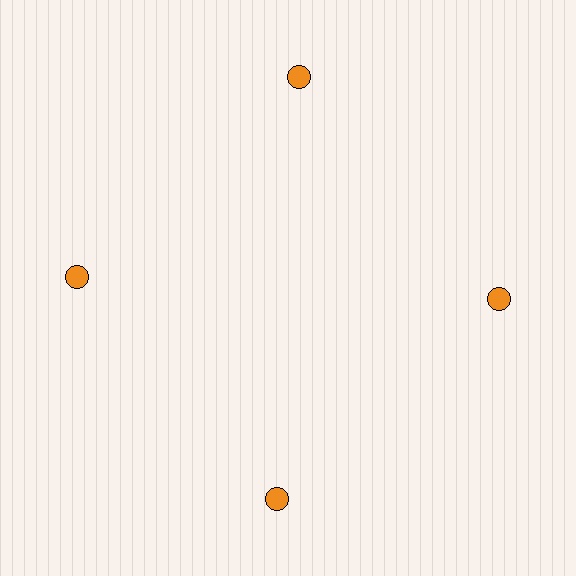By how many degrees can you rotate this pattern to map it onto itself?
The pattern maps onto itself every 90 degrees of rotation.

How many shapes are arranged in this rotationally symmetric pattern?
There are 4 shapes, arranged in 4 groups of 1.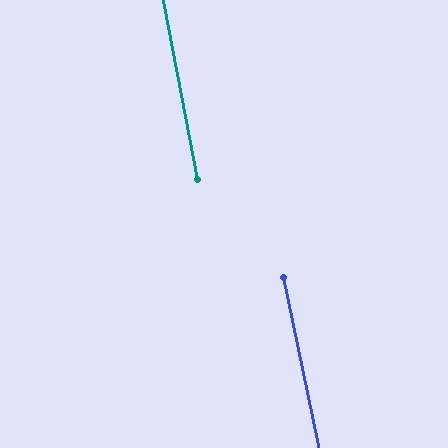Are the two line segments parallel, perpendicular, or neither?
Parallel — their directions differ by only 1.0°.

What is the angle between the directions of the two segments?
Approximately 1 degree.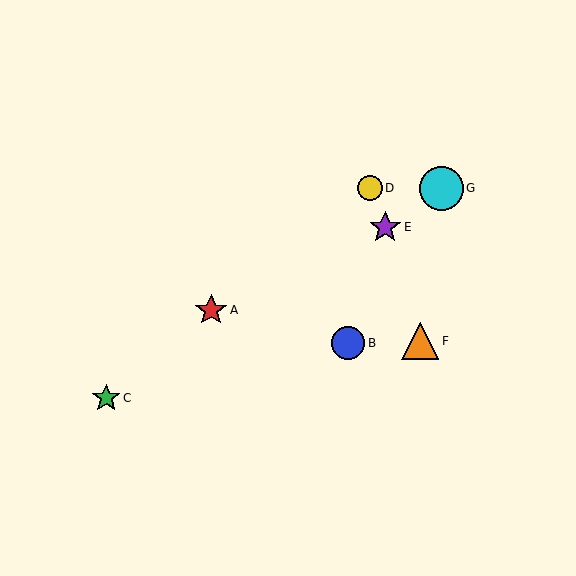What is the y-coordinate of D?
Object D is at y≈188.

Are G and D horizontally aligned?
Yes, both are at y≈188.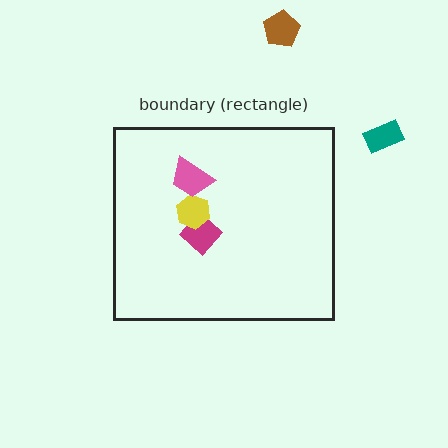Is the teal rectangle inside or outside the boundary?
Outside.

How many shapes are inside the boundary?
3 inside, 2 outside.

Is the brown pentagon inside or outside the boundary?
Outside.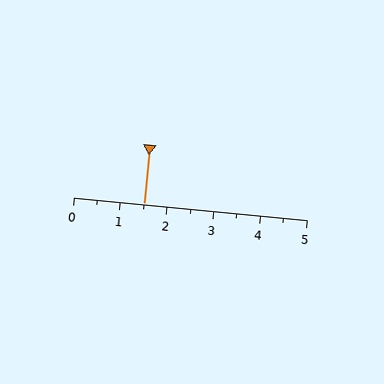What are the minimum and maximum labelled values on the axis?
The axis runs from 0 to 5.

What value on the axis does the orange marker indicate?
The marker indicates approximately 1.5.